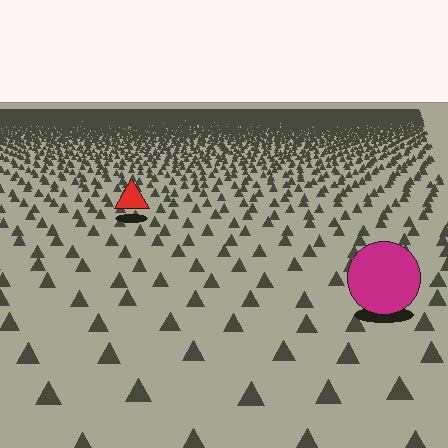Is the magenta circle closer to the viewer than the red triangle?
Yes. The magenta circle is closer — you can tell from the texture gradient: the ground texture is coarser near it.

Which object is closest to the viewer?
The magenta circle is closest. The texture marks near it are larger and more spread out.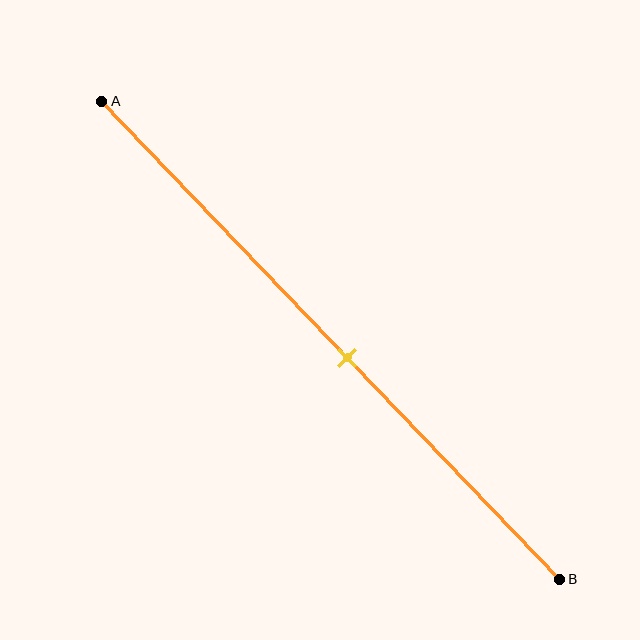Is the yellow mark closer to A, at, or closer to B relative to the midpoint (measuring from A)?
The yellow mark is closer to point B than the midpoint of segment AB.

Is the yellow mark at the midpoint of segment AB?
No, the mark is at about 55% from A, not at the 50% midpoint.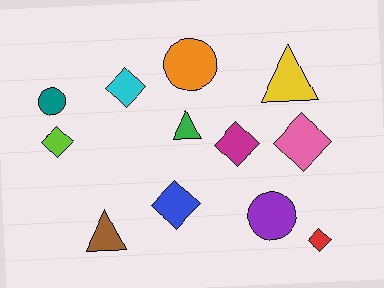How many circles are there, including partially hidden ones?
There are 3 circles.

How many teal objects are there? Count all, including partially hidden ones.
There is 1 teal object.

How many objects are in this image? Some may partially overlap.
There are 12 objects.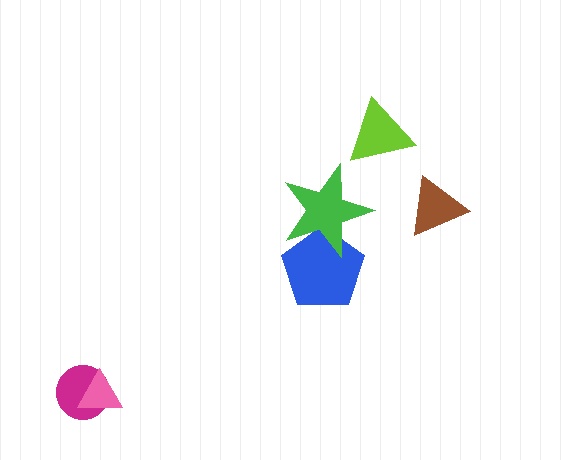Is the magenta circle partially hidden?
Yes, it is partially covered by another shape.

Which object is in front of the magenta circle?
The pink triangle is in front of the magenta circle.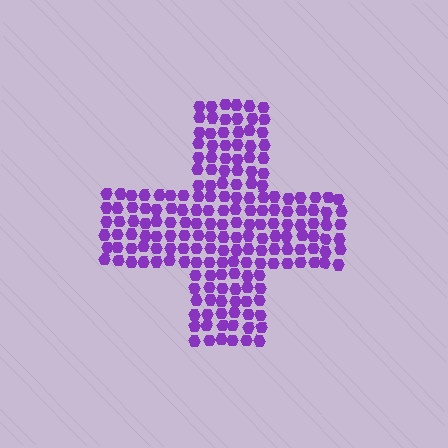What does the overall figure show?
The overall figure shows a cross.